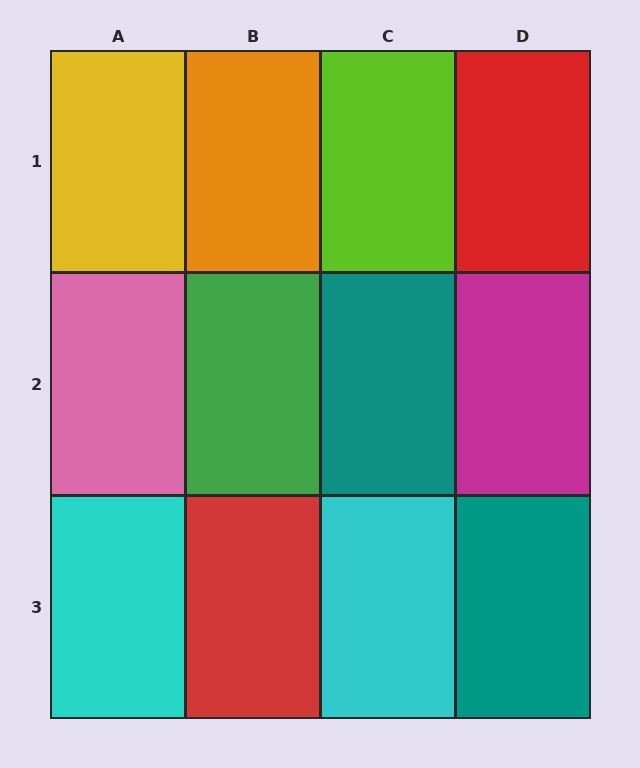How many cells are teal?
2 cells are teal.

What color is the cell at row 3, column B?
Red.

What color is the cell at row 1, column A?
Yellow.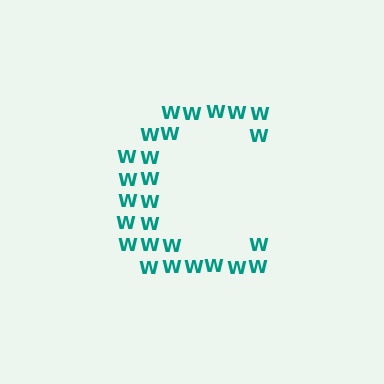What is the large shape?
The large shape is the letter C.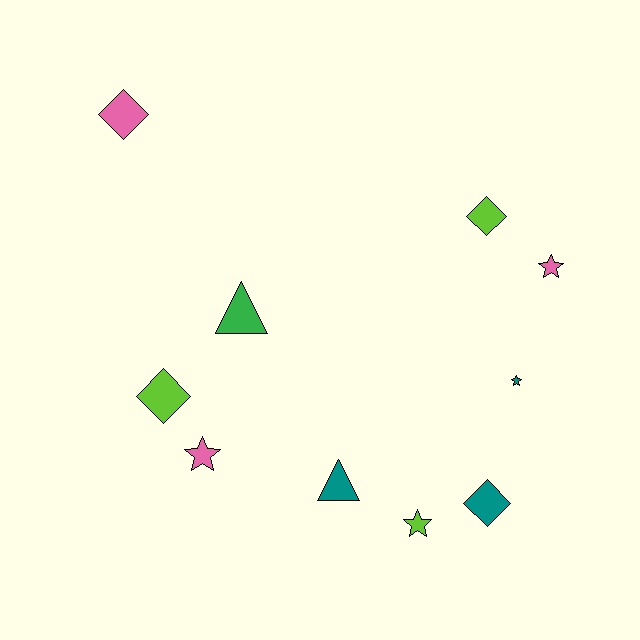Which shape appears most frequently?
Star, with 4 objects.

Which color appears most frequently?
Pink, with 3 objects.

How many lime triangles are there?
There are no lime triangles.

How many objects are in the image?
There are 10 objects.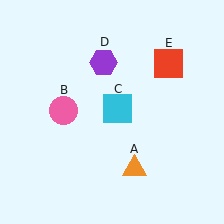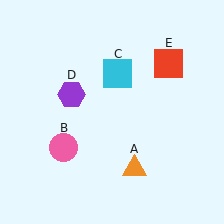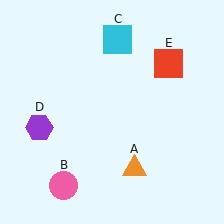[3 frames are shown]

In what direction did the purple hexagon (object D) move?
The purple hexagon (object D) moved down and to the left.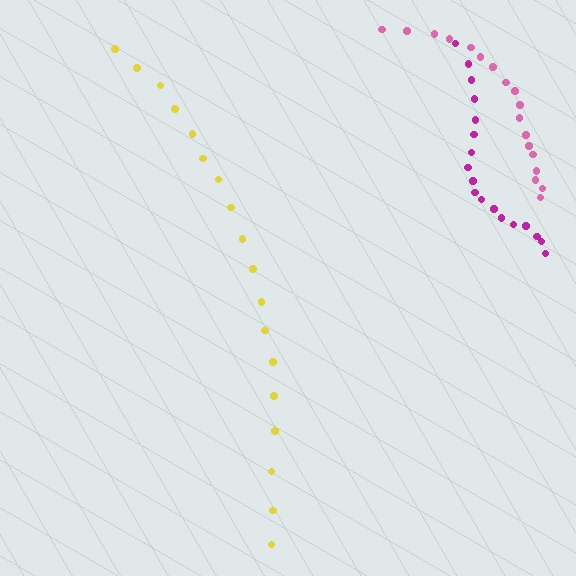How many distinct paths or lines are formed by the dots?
There are 3 distinct paths.